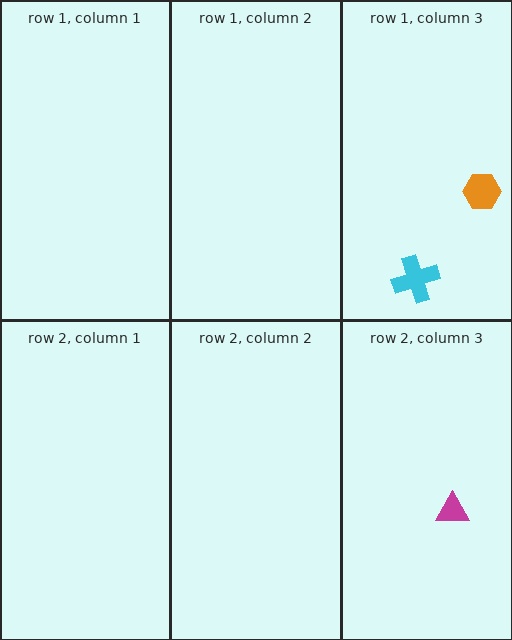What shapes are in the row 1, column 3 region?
The cyan cross, the orange hexagon.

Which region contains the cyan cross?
The row 1, column 3 region.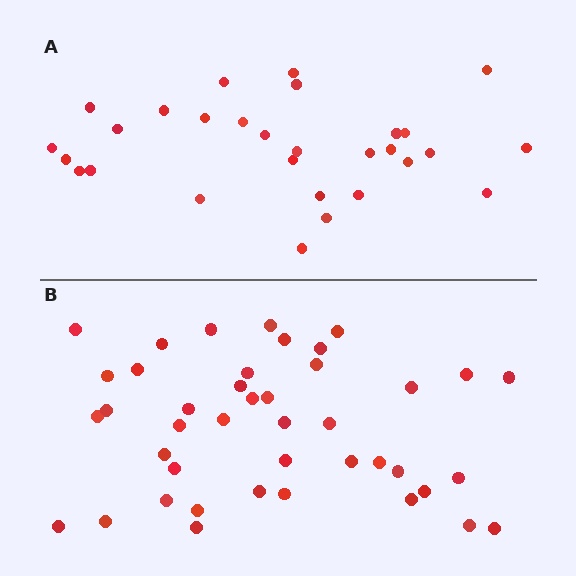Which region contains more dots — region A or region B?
Region B (the bottom region) has more dots.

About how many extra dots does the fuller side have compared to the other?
Region B has approximately 15 more dots than region A.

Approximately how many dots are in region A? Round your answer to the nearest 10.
About 30 dots. (The exact count is 29, which rounds to 30.)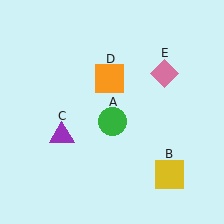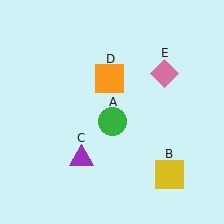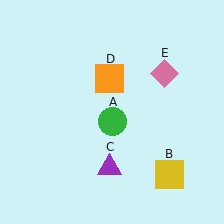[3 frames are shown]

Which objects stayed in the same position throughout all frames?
Green circle (object A) and yellow square (object B) and orange square (object D) and pink diamond (object E) remained stationary.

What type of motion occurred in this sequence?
The purple triangle (object C) rotated counterclockwise around the center of the scene.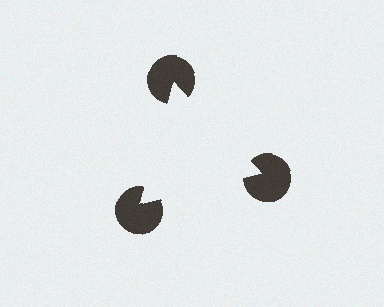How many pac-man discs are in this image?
There are 3 — one at each vertex of the illusory triangle.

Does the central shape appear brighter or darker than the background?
It typically appears slightly brighter than the background, even though no actual brightness change is drawn.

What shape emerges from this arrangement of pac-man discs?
An illusory triangle — its edges are inferred from the aligned wedge cuts in the pac-man discs, not physically drawn.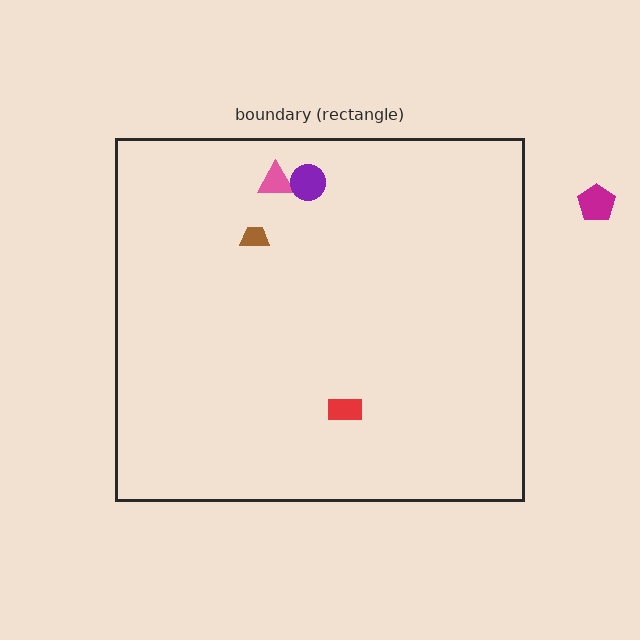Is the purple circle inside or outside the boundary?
Inside.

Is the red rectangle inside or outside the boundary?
Inside.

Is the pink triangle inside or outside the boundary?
Inside.